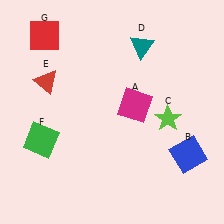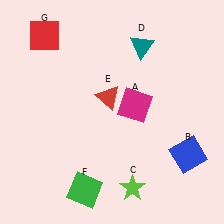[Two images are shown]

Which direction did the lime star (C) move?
The lime star (C) moved down.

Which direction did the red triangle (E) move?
The red triangle (E) moved right.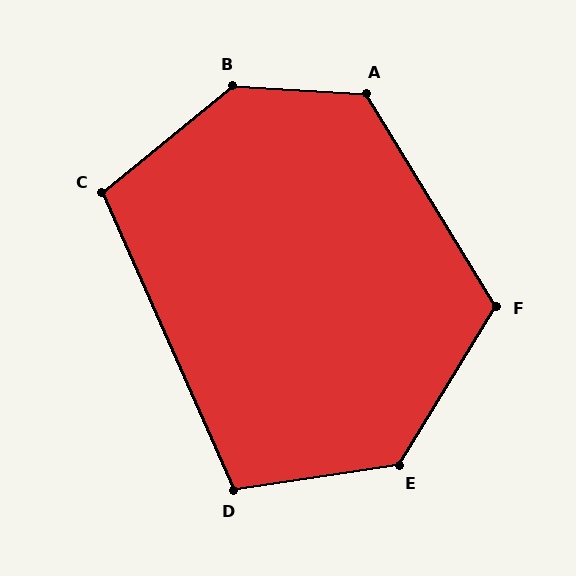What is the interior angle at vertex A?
Approximately 125 degrees (obtuse).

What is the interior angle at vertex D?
Approximately 106 degrees (obtuse).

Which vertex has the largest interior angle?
B, at approximately 138 degrees.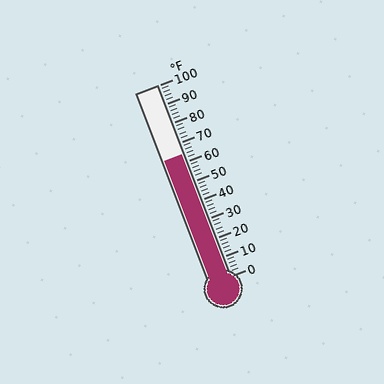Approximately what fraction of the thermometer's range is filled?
The thermometer is filled to approximately 65% of its range.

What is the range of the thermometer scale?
The thermometer scale ranges from 0°F to 100°F.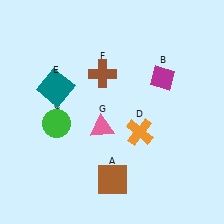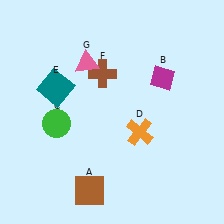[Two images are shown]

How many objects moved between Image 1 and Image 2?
2 objects moved between the two images.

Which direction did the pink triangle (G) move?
The pink triangle (G) moved up.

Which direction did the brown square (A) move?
The brown square (A) moved left.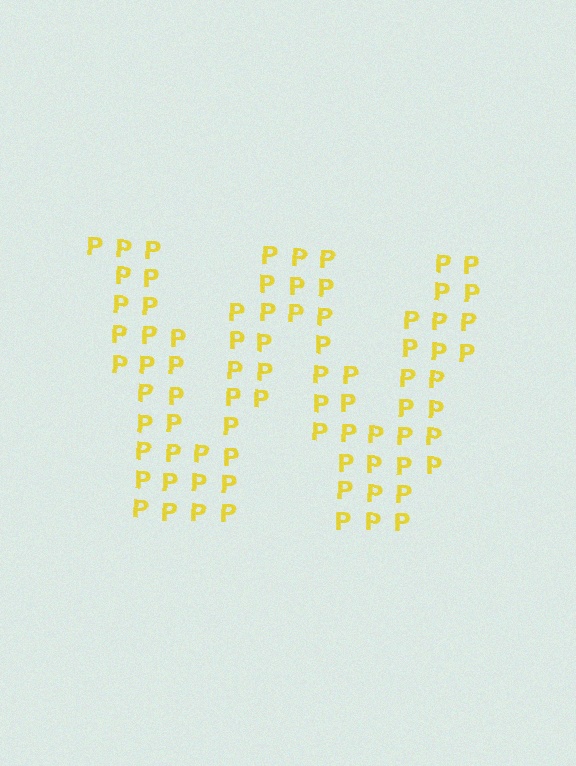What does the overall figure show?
The overall figure shows the letter W.